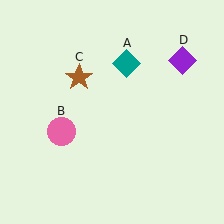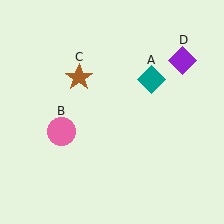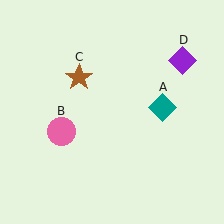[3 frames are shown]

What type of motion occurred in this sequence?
The teal diamond (object A) rotated clockwise around the center of the scene.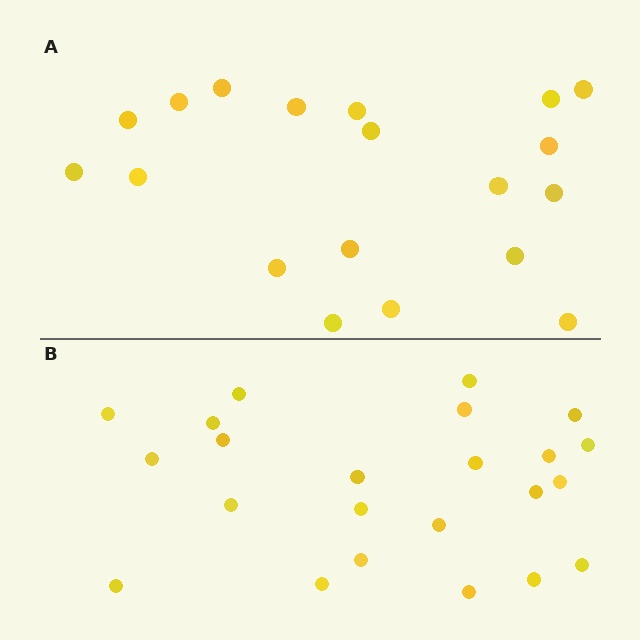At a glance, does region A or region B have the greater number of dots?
Region B (the bottom region) has more dots.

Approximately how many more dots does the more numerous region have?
Region B has about 4 more dots than region A.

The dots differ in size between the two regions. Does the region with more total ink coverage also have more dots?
No. Region A has more total ink coverage because its dots are larger, but region B actually contains more individual dots. Total area can be misleading — the number of items is what matters here.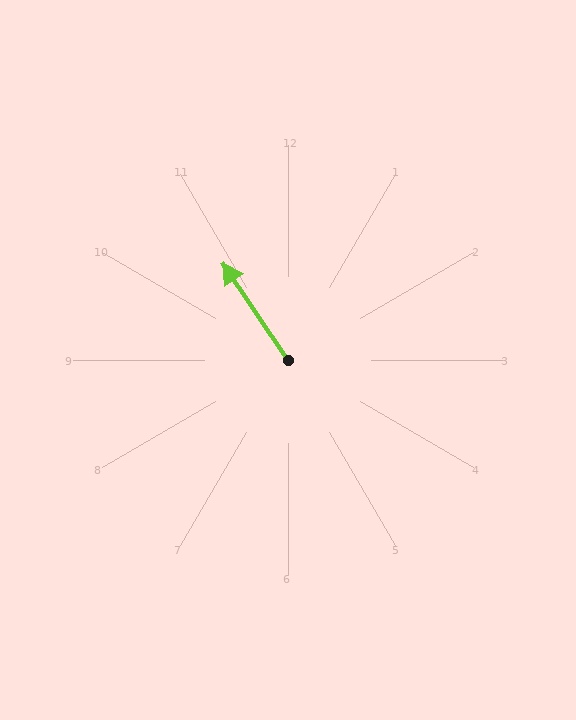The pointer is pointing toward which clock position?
Roughly 11 o'clock.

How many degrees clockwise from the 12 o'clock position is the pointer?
Approximately 326 degrees.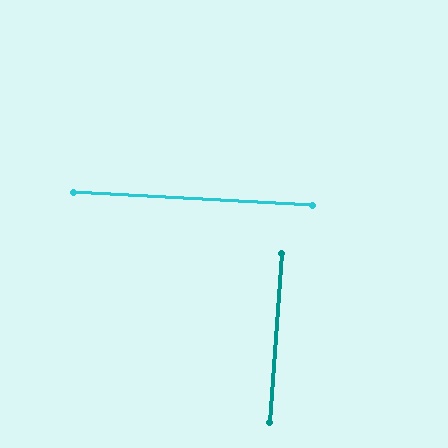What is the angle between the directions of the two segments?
Approximately 89 degrees.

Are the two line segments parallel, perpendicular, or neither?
Perpendicular — they meet at approximately 89°.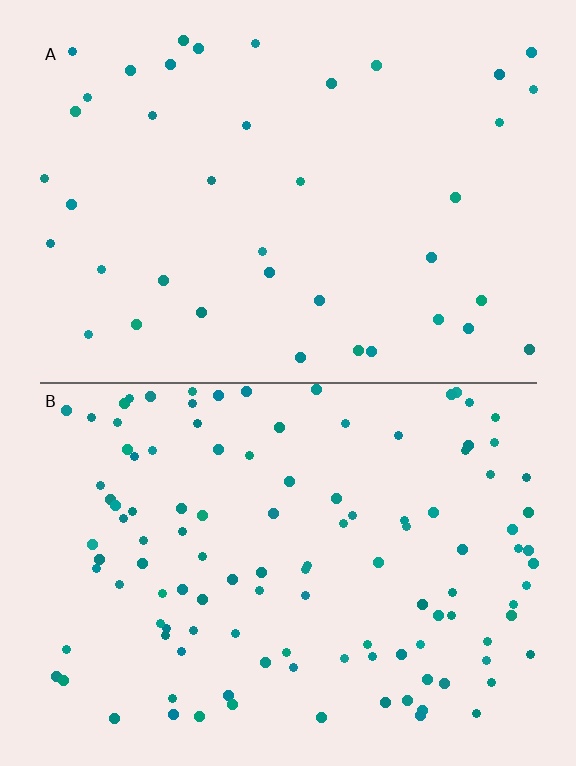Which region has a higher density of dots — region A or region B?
B (the bottom).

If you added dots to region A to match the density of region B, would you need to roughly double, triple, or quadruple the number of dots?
Approximately triple.